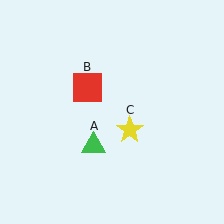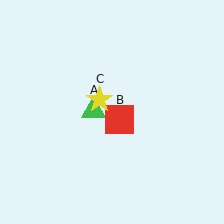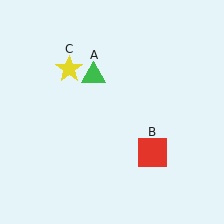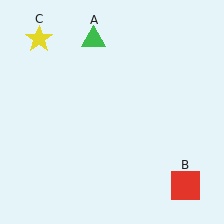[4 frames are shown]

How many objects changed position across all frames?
3 objects changed position: green triangle (object A), red square (object B), yellow star (object C).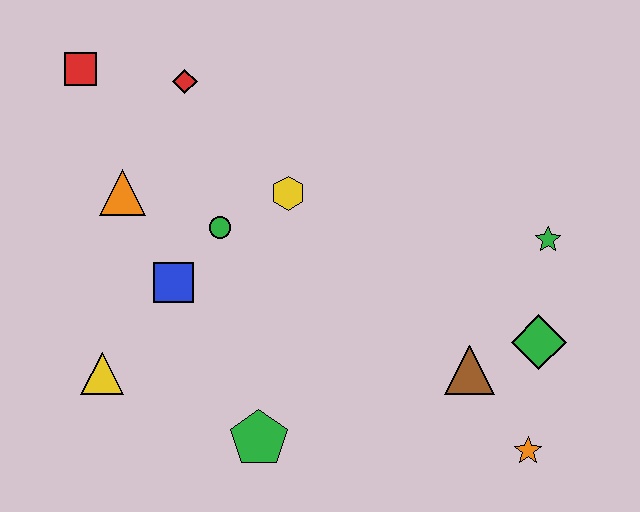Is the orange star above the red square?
No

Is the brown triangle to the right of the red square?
Yes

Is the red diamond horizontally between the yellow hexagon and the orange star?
No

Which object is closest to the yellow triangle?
The blue square is closest to the yellow triangle.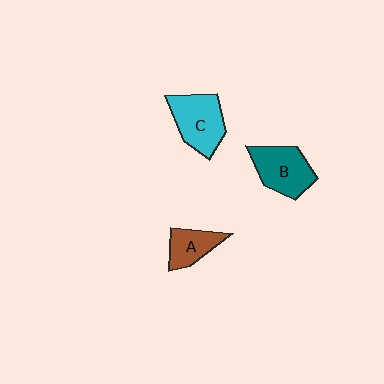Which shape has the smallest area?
Shape A (brown).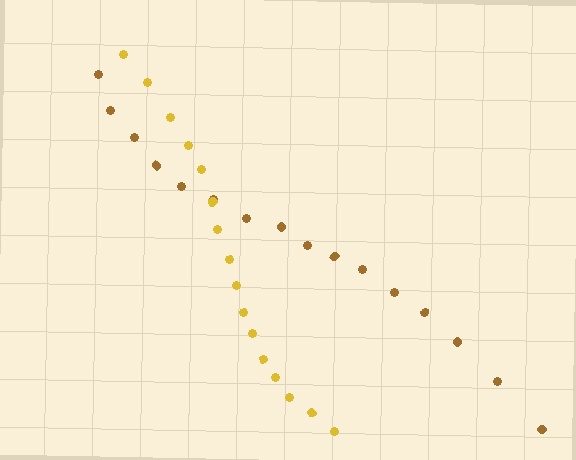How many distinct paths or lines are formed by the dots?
There are 2 distinct paths.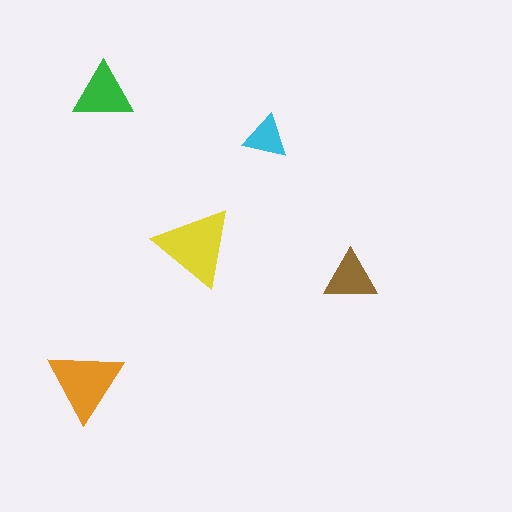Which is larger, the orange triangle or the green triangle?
The orange one.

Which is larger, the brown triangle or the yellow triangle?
The yellow one.